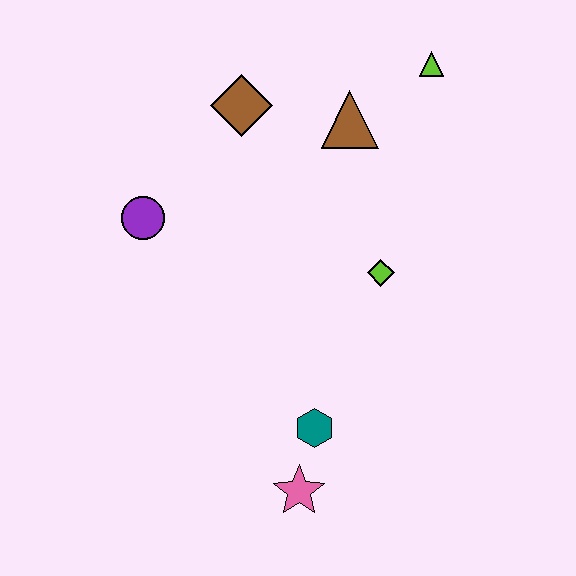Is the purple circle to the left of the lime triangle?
Yes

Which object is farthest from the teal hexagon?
The lime triangle is farthest from the teal hexagon.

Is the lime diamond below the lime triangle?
Yes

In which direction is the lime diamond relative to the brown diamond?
The lime diamond is below the brown diamond.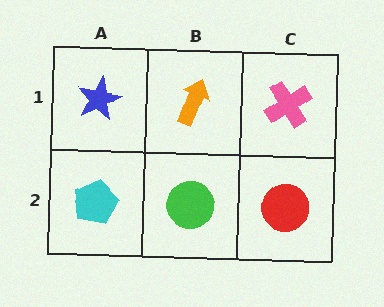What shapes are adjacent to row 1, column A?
A cyan pentagon (row 2, column A), an orange arrow (row 1, column B).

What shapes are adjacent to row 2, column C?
A pink cross (row 1, column C), a green circle (row 2, column B).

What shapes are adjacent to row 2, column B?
An orange arrow (row 1, column B), a cyan pentagon (row 2, column A), a red circle (row 2, column C).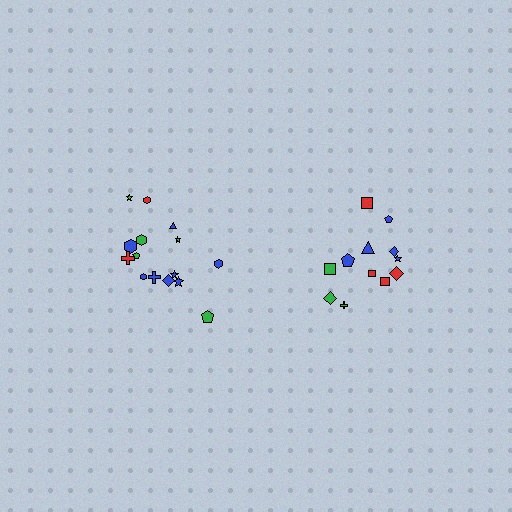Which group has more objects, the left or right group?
The left group.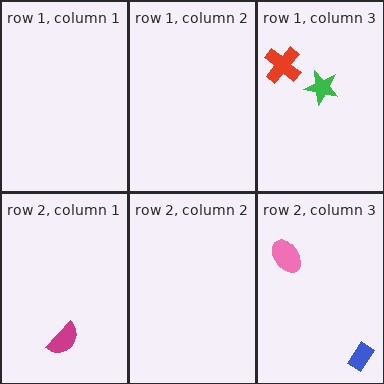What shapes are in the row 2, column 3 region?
The pink ellipse, the blue rectangle.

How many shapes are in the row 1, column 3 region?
2.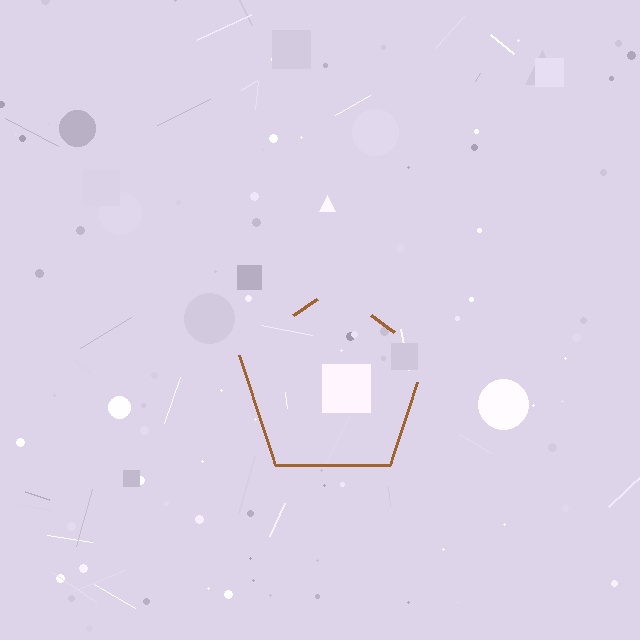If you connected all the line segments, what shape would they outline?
They would outline a pentagon.